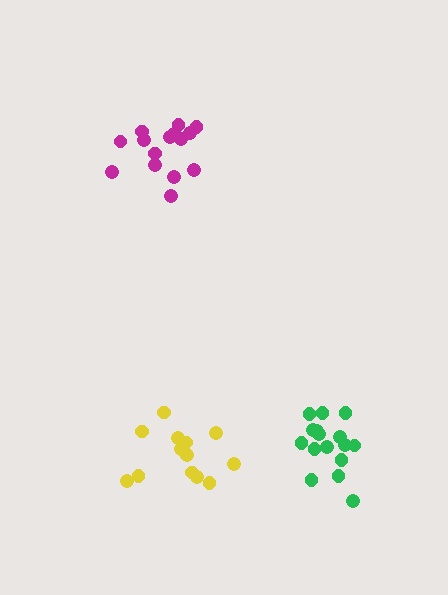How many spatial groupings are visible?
There are 3 spatial groupings.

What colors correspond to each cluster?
The clusters are colored: yellow, green, magenta.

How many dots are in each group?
Group 1: 14 dots, Group 2: 16 dots, Group 3: 15 dots (45 total).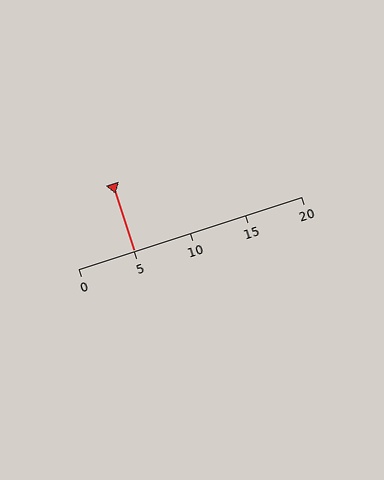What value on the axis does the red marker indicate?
The marker indicates approximately 5.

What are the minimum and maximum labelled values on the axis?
The axis runs from 0 to 20.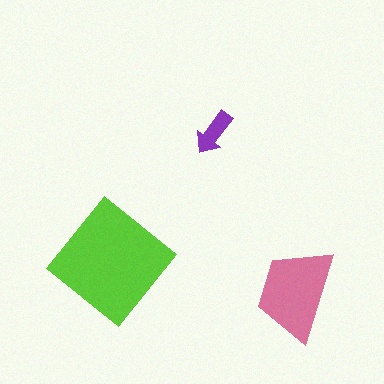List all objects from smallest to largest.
The purple arrow, the pink trapezoid, the lime diamond.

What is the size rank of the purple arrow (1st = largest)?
3rd.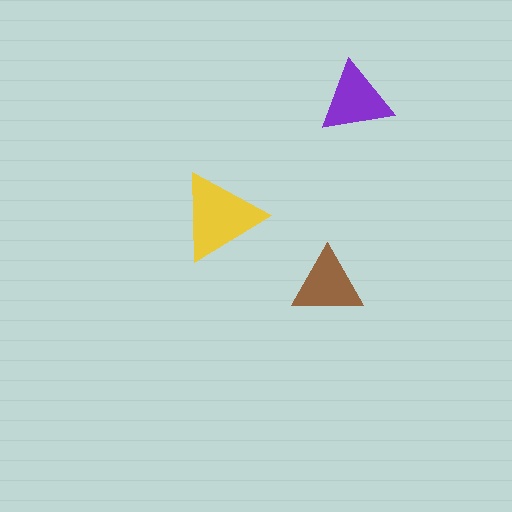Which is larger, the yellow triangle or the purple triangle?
The yellow one.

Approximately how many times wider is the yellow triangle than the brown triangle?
About 1.5 times wider.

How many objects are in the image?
There are 3 objects in the image.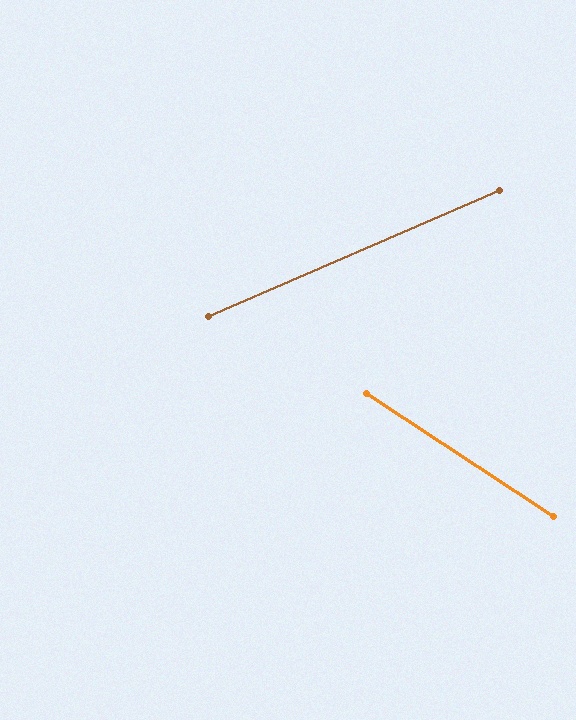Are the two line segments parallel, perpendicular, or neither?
Neither parallel nor perpendicular — they differ by about 57°.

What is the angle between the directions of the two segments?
Approximately 57 degrees.